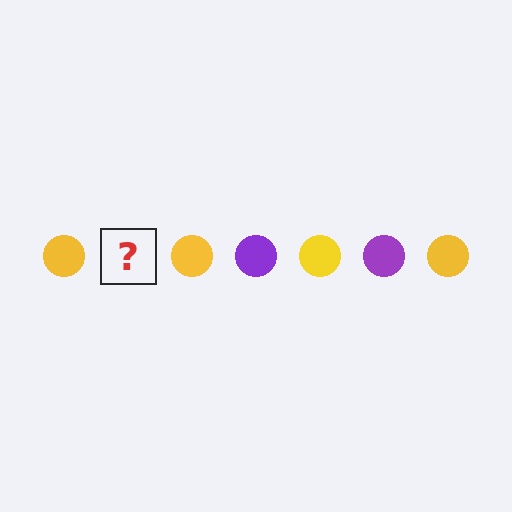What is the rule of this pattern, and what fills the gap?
The rule is that the pattern cycles through yellow, purple circles. The gap should be filled with a purple circle.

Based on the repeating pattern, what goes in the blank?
The blank should be a purple circle.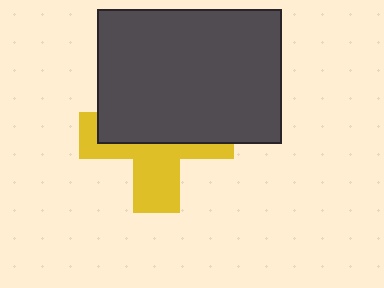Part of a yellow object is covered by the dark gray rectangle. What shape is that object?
It is a cross.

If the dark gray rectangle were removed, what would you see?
You would see the complete yellow cross.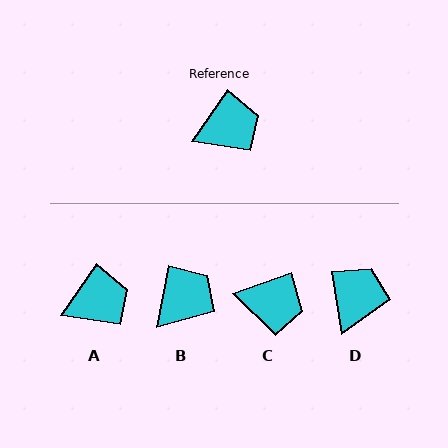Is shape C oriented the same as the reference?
No, it is off by about 36 degrees.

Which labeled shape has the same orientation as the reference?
A.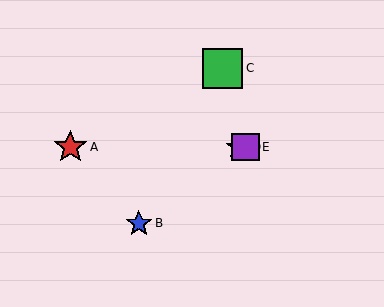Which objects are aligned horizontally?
Objects A, D, E are aligned horizontally.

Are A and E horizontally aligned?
Yes, both are at y≈147.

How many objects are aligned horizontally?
3 objects (A, D, E) are aligned horizontally.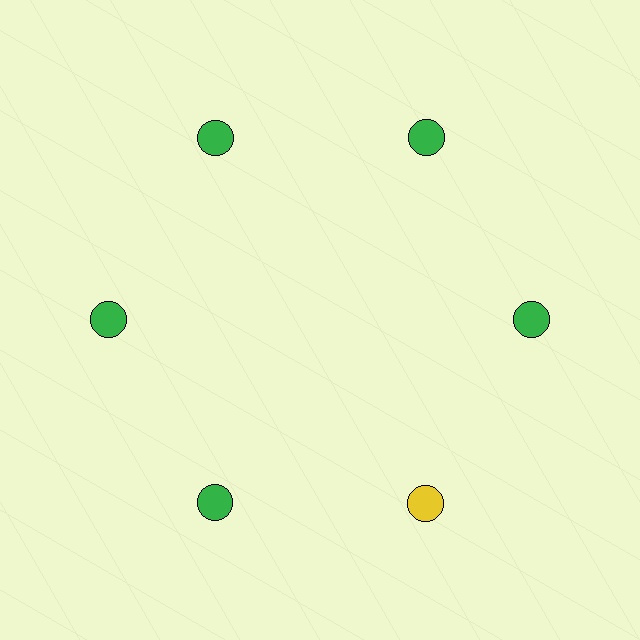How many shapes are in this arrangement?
There are 6 shapes arranged in a ring pattern.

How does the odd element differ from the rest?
It has a different color: yellow instead of green.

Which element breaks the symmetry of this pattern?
The yellow circle at roughly the 5 o'clock position breaks the symmetry. All other shapes are green circles.